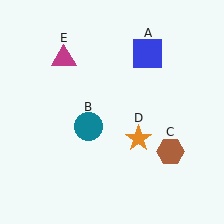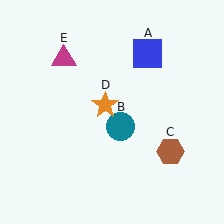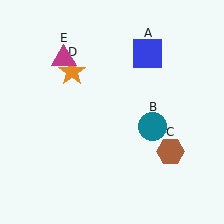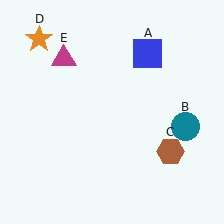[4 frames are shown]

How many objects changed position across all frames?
2 objects changed position: teal circle (object B), orange star (object D).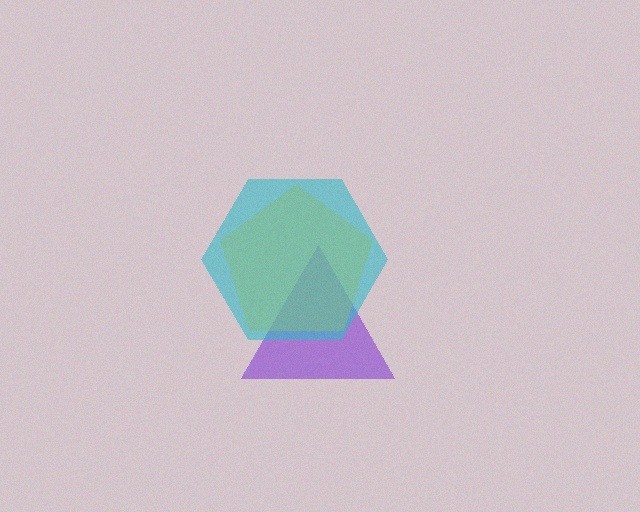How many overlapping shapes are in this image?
There are 3 overlapping shapes in the image.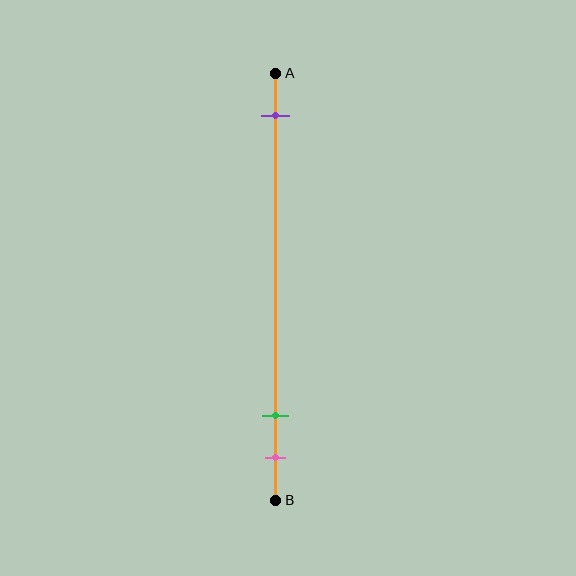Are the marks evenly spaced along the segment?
No, the marks are not evenly spaced.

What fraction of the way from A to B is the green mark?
The green mark is approximately 80% (0.8) of the way from A to B.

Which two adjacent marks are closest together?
The green and pink marks are the closest adjacent pair.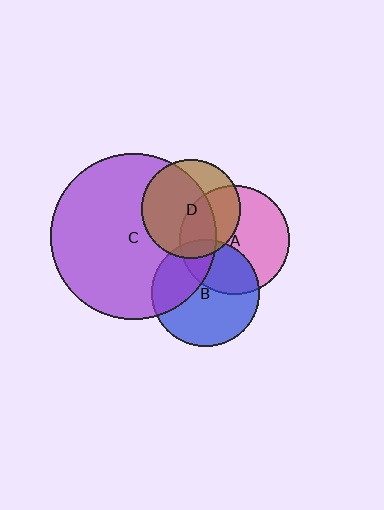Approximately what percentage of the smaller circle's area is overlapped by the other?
Approximately 70%.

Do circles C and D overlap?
Yes.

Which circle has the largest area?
Circle C (purple).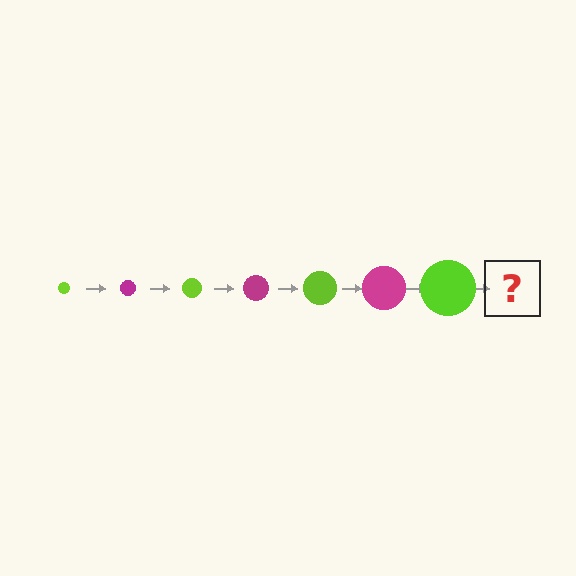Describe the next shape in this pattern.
It should be a magenta circle, larger than the previous one.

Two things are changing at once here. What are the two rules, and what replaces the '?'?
The two rules are that the circle grows larger each step and the color cycles through lime and magenta. The '?' should be a magenta circle, larger than the previous one.